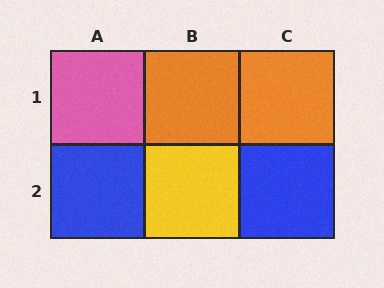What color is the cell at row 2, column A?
Blue.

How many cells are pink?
1 cell is pink.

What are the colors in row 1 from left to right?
Pink, orange, orange.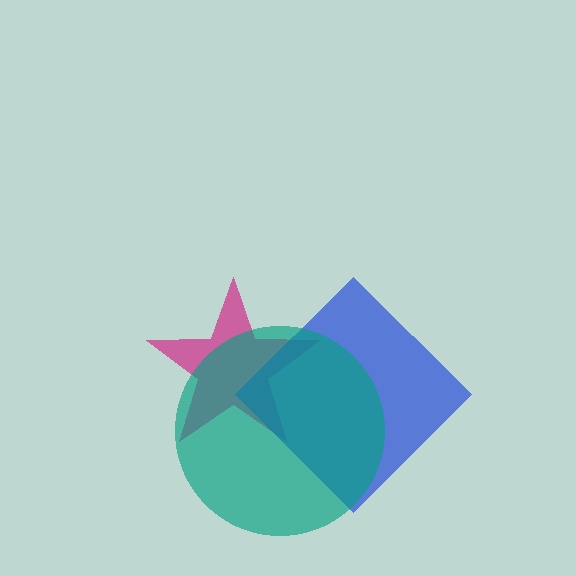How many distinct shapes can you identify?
There are 3 distinct shapes: a magenta star, a blue diamond, a teal circle.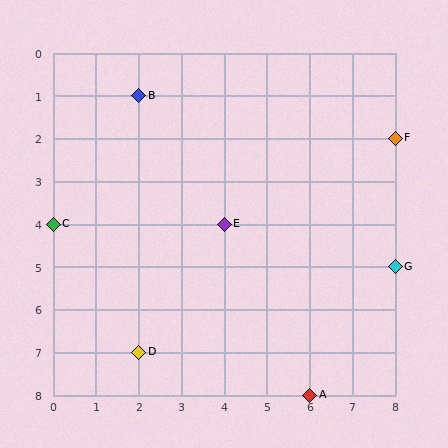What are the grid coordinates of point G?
Point G is at grid coordinates (8, 5).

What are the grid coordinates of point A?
Point A is at grid coordinates (6, 8).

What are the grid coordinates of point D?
Point D is at grid coordinates (2, 7).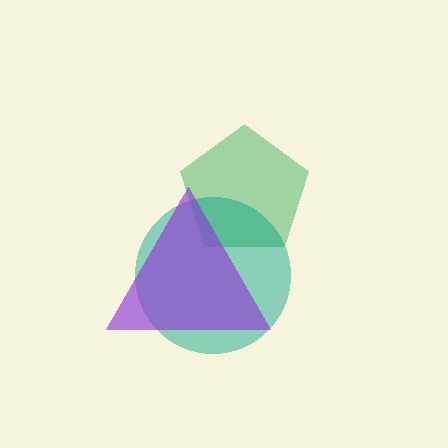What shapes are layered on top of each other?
The layered shapes are: a green pentagon, a teal circle, a purple triangle.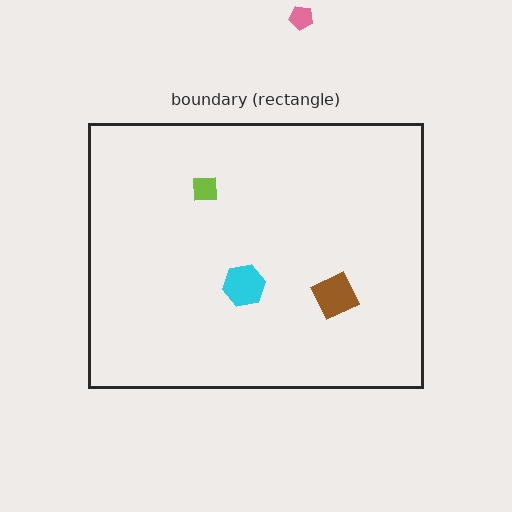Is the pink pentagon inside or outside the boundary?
Outside.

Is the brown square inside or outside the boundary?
Inside.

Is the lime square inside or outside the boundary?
Inside.